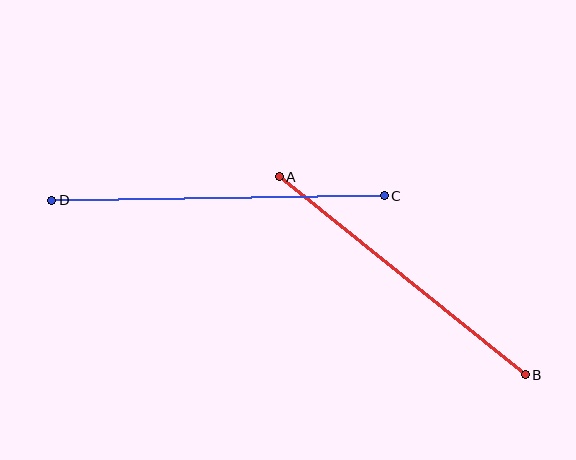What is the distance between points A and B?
The distance is approximately 316 pixels.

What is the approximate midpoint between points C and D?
The midpoint is at approximately (218, 198) pixels.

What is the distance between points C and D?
The distance is approximately 332 pixels.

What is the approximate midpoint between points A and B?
The midpoint is at approximately (402, 276) pixels.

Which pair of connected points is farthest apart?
Points C and D are farthest apart.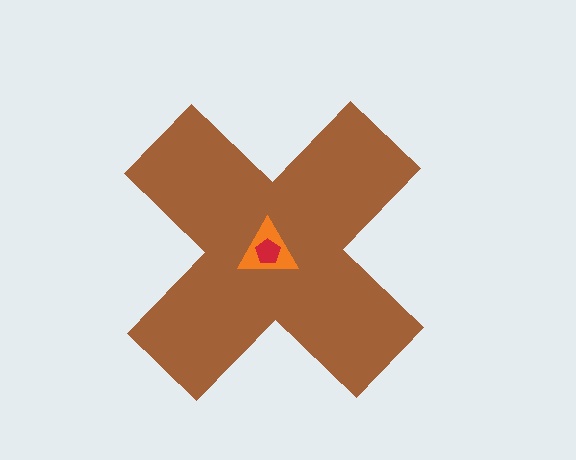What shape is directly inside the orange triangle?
The red pentagon.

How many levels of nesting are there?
3.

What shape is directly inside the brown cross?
The orange triangle.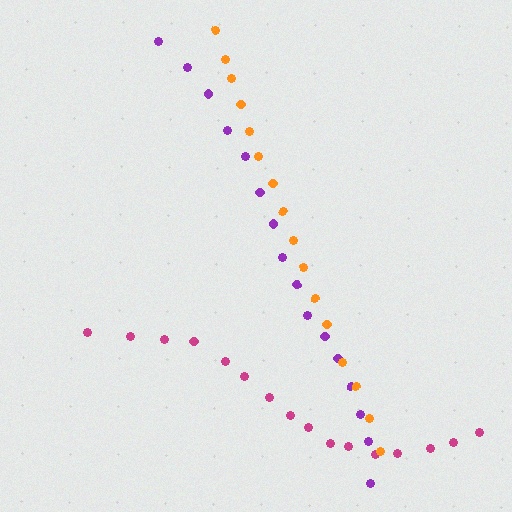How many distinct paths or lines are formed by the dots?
There are 3 distinct paths.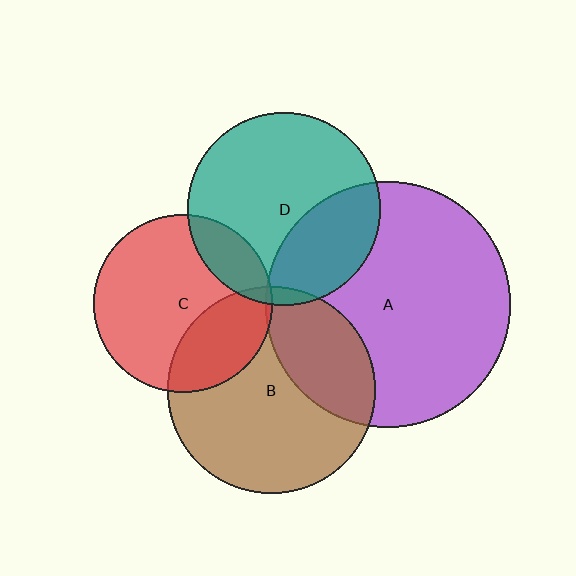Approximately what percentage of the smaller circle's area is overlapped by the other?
Approximately 5%.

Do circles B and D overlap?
Yes.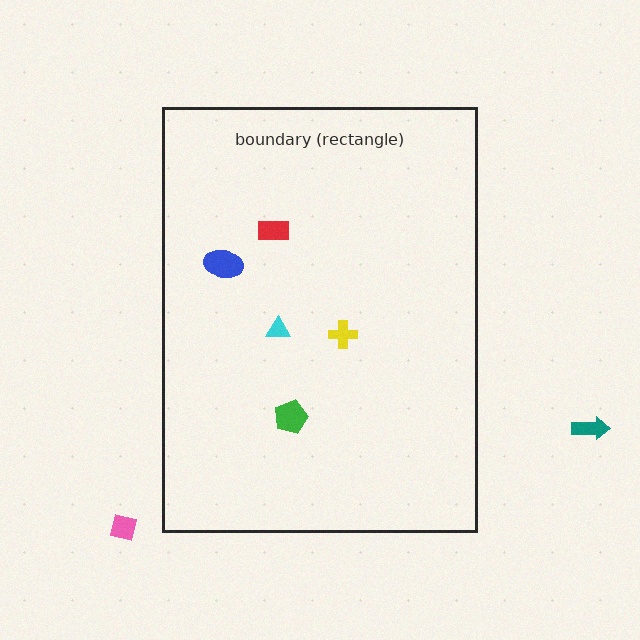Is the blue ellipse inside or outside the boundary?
Inside.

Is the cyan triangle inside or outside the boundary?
Inside.